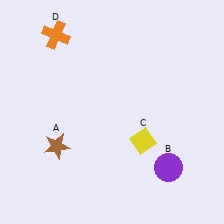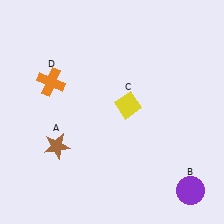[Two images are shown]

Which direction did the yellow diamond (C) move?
The yellow diamond (C) moved up.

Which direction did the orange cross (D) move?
The orange cross (D) moved down.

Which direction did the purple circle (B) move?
The purple circle (B) moved down.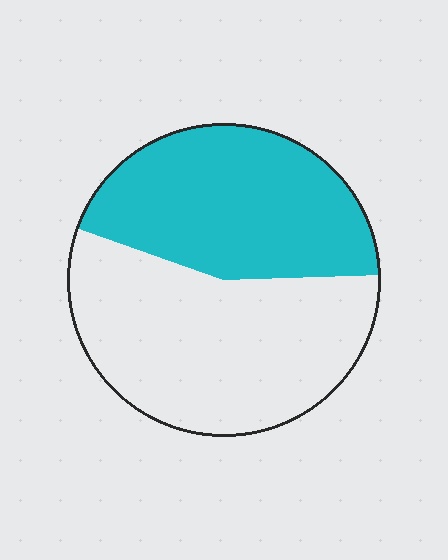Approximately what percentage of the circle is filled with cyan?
Approximately 45%.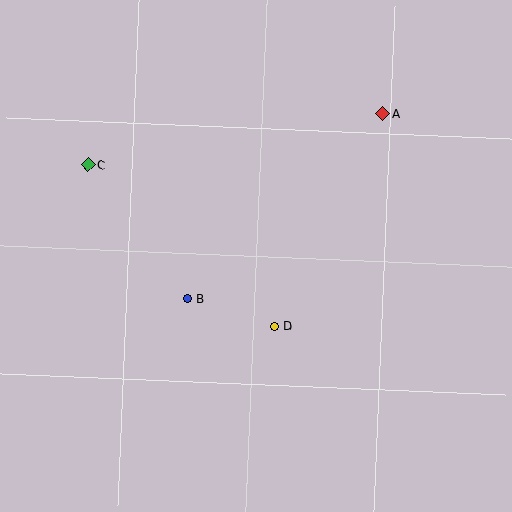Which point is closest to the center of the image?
Point D at (274, 326) is closest to the center.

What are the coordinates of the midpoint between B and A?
The midpoint between B and A is at (285, 206).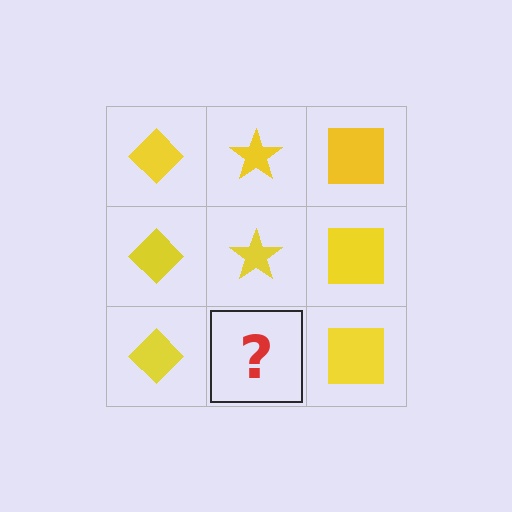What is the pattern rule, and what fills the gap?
The rule is that each column has a consistent shape. The gap should be filled with a yellow star.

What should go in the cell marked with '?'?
The missing cell should contain a yellow star.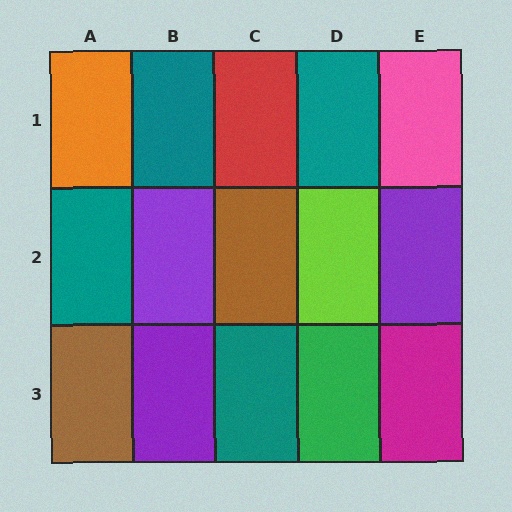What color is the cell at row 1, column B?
Teal.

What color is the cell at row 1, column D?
Teal.